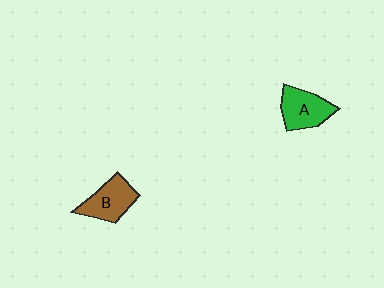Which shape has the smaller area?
Shape A (green).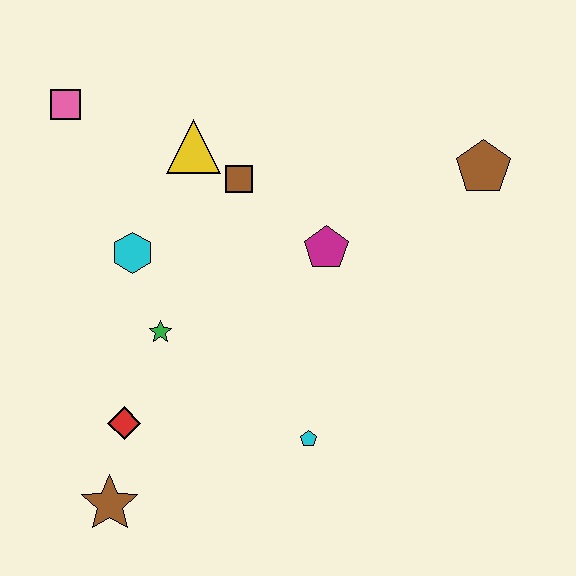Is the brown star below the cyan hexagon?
Yes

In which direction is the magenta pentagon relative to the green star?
The magenta pentagon is to the right of the green star.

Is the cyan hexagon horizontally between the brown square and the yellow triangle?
No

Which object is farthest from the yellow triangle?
The brown star is farthest from the yellow triangle.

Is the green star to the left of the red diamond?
No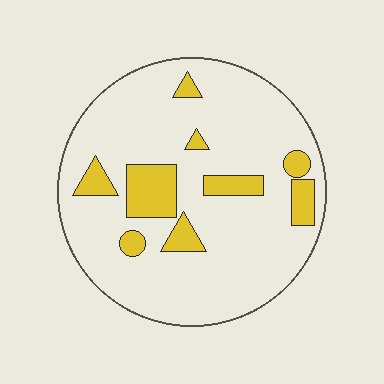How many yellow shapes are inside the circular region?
9.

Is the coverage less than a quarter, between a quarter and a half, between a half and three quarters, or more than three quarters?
Less than a quarter.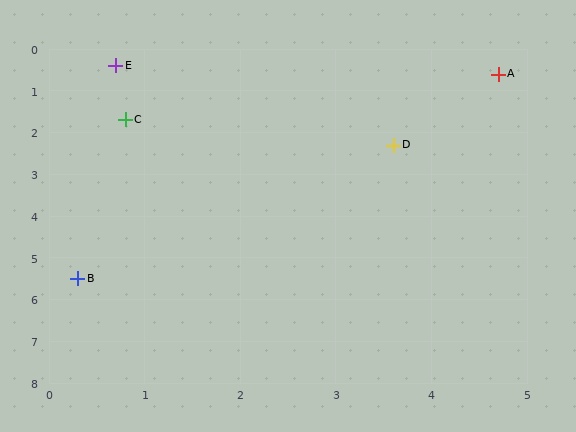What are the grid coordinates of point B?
Point B is at approximately (0.3, 5.5).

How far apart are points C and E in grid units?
Points C and E are about 1.3 grid units apart.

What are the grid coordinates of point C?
Point C is at approximately (0.8, 1.7).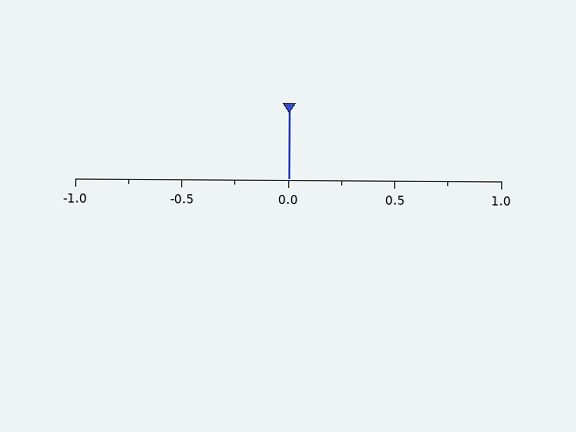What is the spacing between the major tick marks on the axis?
The major ticks are spaced 0.5 apart.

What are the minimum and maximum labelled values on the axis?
The axis runs from -1.0 to 1.0.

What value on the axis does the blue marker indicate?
The marker indicates approximately 0.